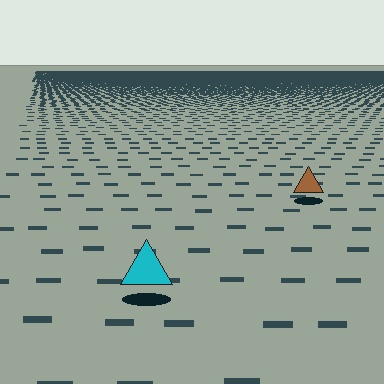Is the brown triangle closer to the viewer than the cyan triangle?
No. The cyan triangle is closer — you can tell from the texture gradient: the ground texture is coarser near it.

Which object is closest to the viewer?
The cyan triangle is closest. The texture marks near it are larger and more spread out.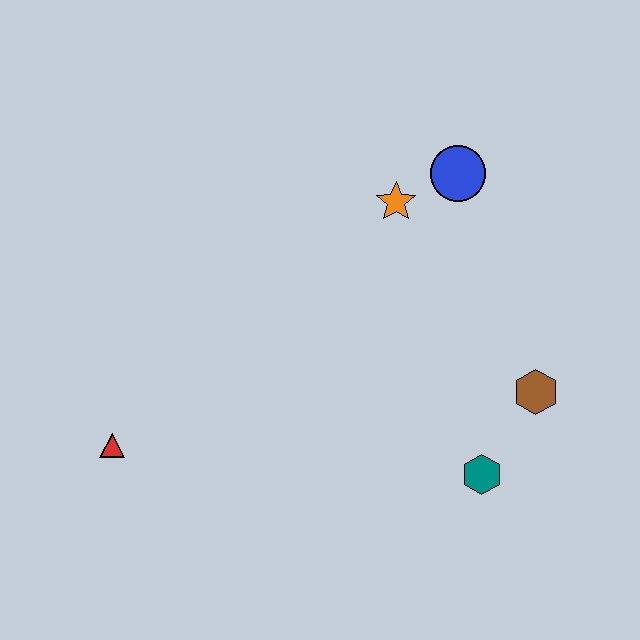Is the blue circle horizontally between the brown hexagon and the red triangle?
Yes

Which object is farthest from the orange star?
The red triangle is farthest from the orange star.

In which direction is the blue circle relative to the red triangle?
The blue circle is to the right of the red triangle.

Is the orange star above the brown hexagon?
Yes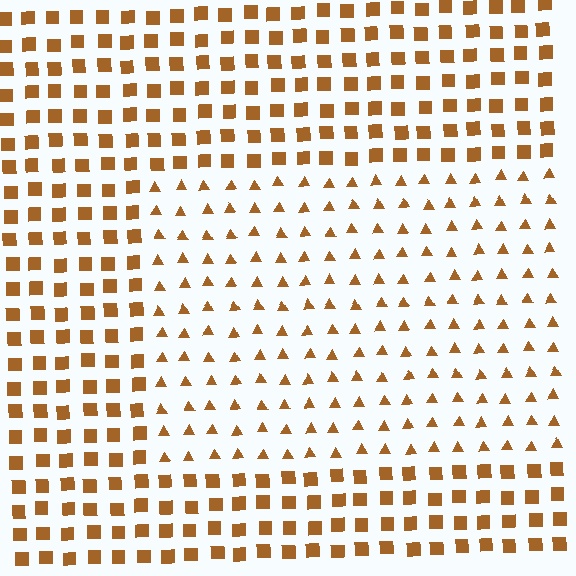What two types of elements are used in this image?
The image uses triangles inside the rectangle region and squares outside it.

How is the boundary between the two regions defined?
The boundary is defined by a change in element shape: triangles inside vs. squares outside. All elements share the same color and spacing.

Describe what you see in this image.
The image is filled with small brown elements arranged in a uniform grid. A rectangle-shaped region contains triangles, while the surrounding area contains squares. The boundary is defined purely by the change in element shape.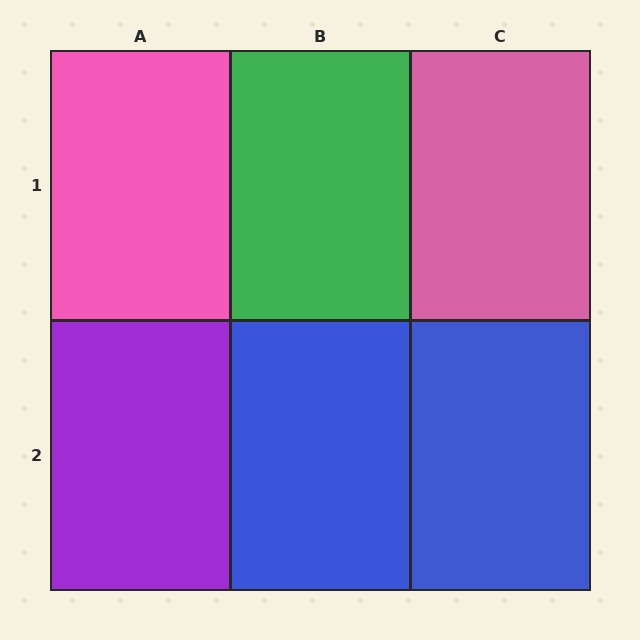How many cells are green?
1 cell is green.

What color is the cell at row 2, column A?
Purple.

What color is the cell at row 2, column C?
Blue.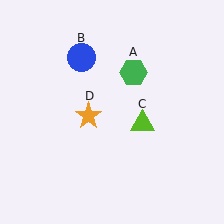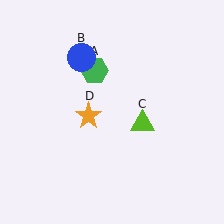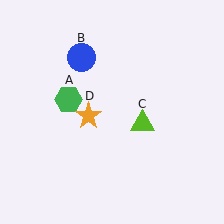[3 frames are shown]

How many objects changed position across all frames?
1 object changed position: green hexagon (object A).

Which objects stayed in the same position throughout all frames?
Blue circle (object B) and lime triangle (object C) and orange star (object D) remained stationary.